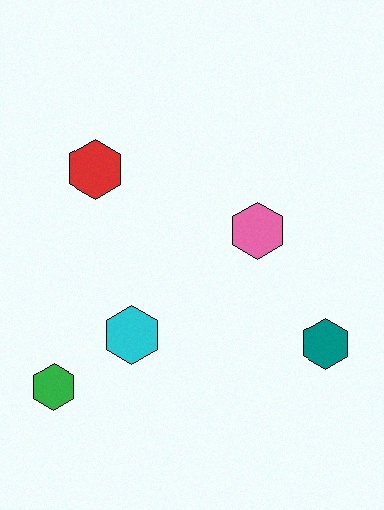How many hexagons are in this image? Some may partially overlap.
There are 5 hexagons.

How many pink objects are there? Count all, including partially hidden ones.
There is 1 pink object.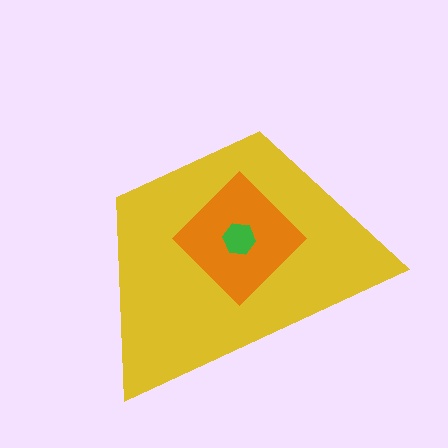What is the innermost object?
The green hexagon.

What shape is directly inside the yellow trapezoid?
The orange diamond.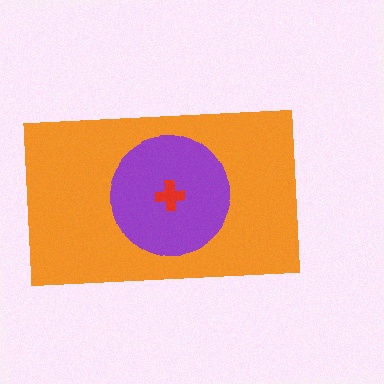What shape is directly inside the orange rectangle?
The purple circle.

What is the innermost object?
The red cross.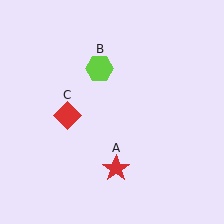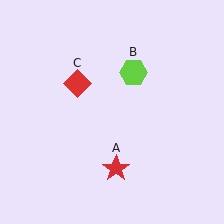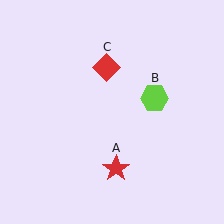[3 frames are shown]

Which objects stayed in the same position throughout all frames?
Red star (object A) remained stationary.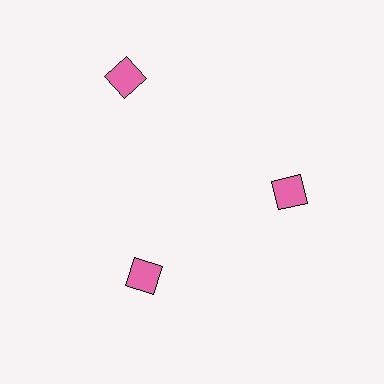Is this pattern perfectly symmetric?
No. The 3 pink squares are arranged in a ring, but one element near the 11 o'clock position is pushed outward from the center, breaking the 3-fold rotational symmetry.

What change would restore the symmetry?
The symmetry would be restored by moving it inward, back onto the ring so that all 3 squares sit at equal angles and equal distance from the center.